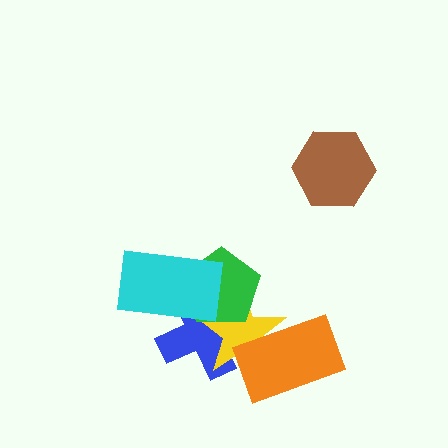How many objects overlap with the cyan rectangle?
3 objects overlap with the cyan rectangle.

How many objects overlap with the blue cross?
3 objects overlap with the blue cross.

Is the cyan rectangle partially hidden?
No, no other shape covers it.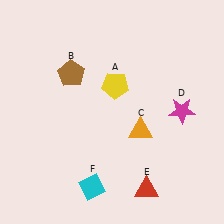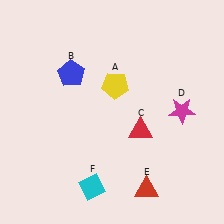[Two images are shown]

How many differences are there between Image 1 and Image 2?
There are 2 differences between the two images.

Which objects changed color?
B changed from brown to blue. C changed from orange to red.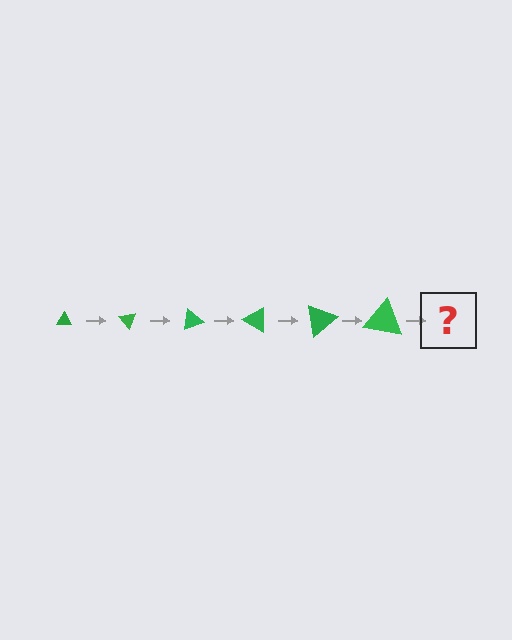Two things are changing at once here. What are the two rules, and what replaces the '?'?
The two rules are that the triangle grows larger each step and it rotates 50 degrees each step. The '?' should be a triangle, larger than the previous one and rotated 300 degrees from the start.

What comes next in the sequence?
The next element should be a triangle, larger than the previous one and rotated 300 degrees from the start.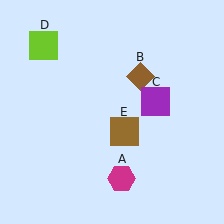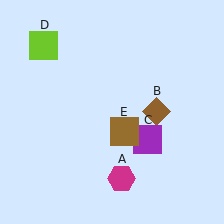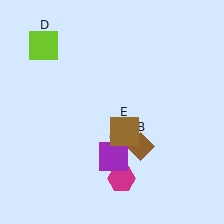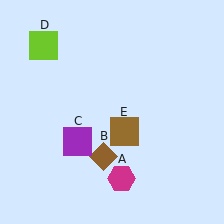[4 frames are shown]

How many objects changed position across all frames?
2 objects changed position: brown diamond (object B), purple square (object C).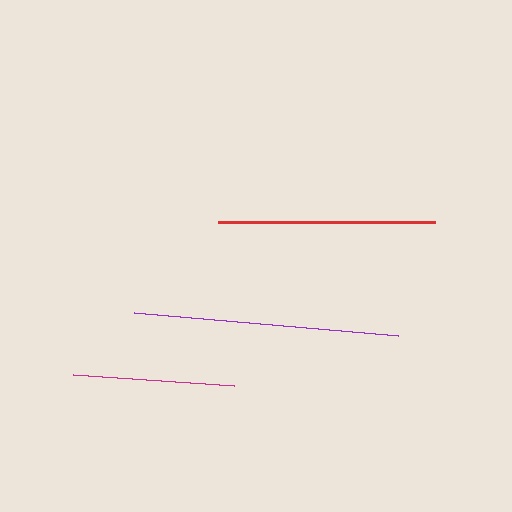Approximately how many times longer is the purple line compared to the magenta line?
The purple line is approximately 1.6 times the length of the magenta line.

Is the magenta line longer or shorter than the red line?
The red line is longer than the magenta line.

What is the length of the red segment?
The red segment is approximately 217 pixels long.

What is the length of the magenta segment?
The magenta segment is approximately 162 pixels long.